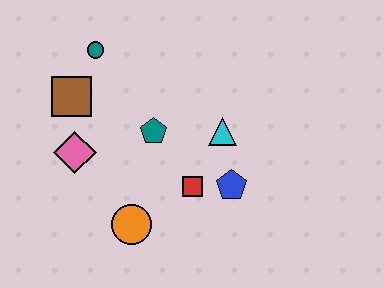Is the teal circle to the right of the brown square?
Yes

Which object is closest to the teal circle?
The brown square is closest to the teal circle.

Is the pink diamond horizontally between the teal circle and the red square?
No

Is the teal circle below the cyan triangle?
No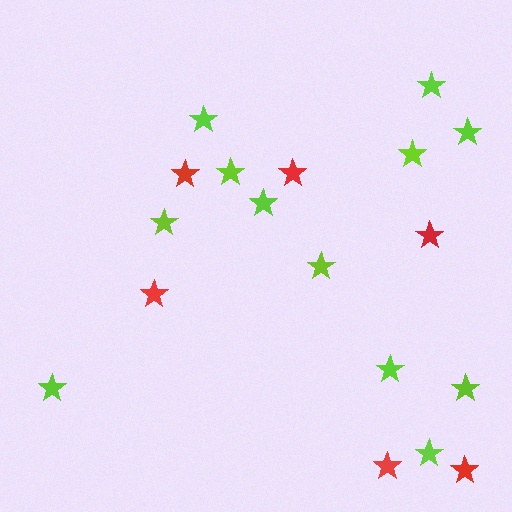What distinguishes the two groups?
There are 2 groups: one group of lime stars (12) and one group of red stars (6).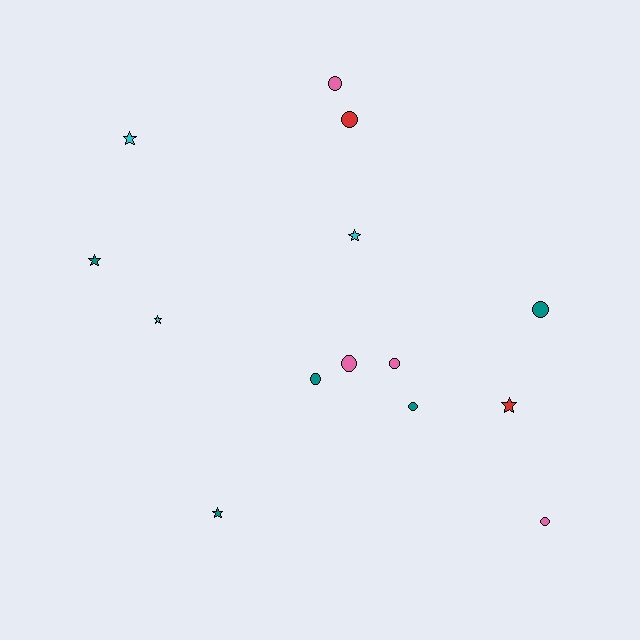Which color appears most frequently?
Teal, with 5 objects.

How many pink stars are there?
There are no pink stars.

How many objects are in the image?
There are 14 objects.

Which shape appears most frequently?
Circle, with 8 objects.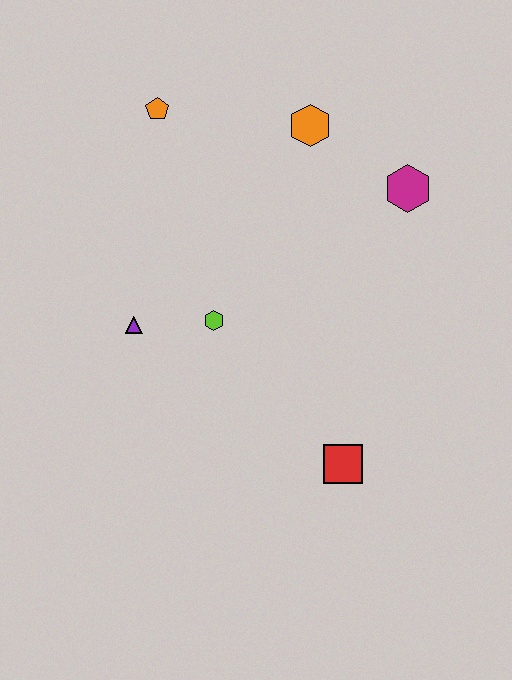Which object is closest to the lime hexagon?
The purple triangle is closest to the lime hexagon.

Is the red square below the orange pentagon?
Yes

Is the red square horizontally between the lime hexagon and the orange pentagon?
No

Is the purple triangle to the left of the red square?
Yes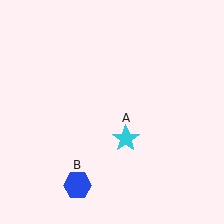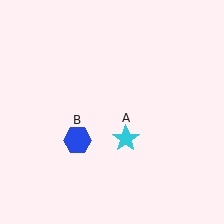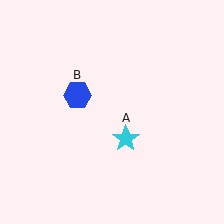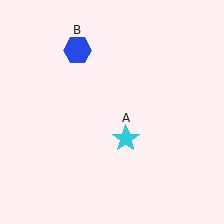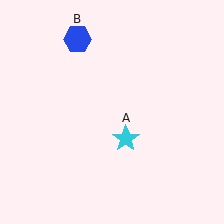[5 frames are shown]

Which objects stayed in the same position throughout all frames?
Cyan star (object A) remained stationary.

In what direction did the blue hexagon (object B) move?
The blue hexagon (object B) moved up.